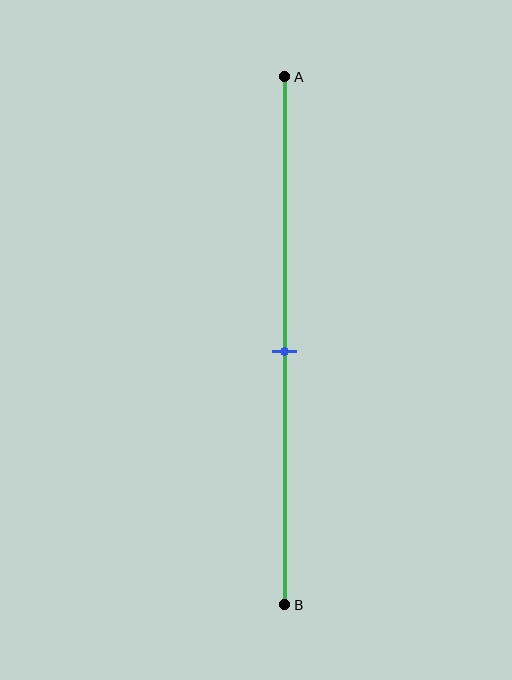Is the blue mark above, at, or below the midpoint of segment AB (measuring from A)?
The blue mark is approximately at the midpoint of segment AB.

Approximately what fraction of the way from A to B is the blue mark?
The blue mark is approximately 50% of the way from A to B.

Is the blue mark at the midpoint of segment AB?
Yes, the mark is approximately at the midpoint.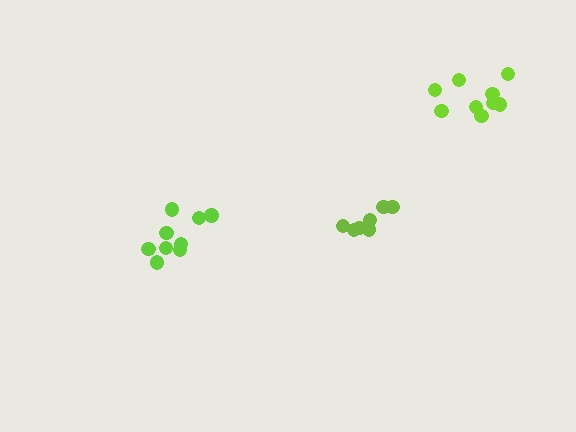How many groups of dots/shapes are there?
There are 3 groups.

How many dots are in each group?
Group 1: 7 dots, Group 2: 9 dots, Group 3: 9 dots (25 total).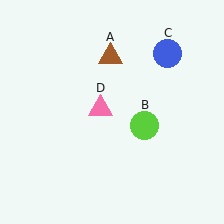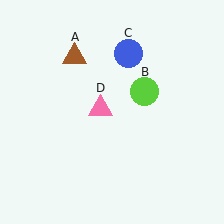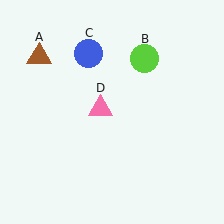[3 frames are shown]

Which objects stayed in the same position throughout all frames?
Pink triangle (object D) remained stationary.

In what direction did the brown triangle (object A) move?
The brown triangle (object A) moved left.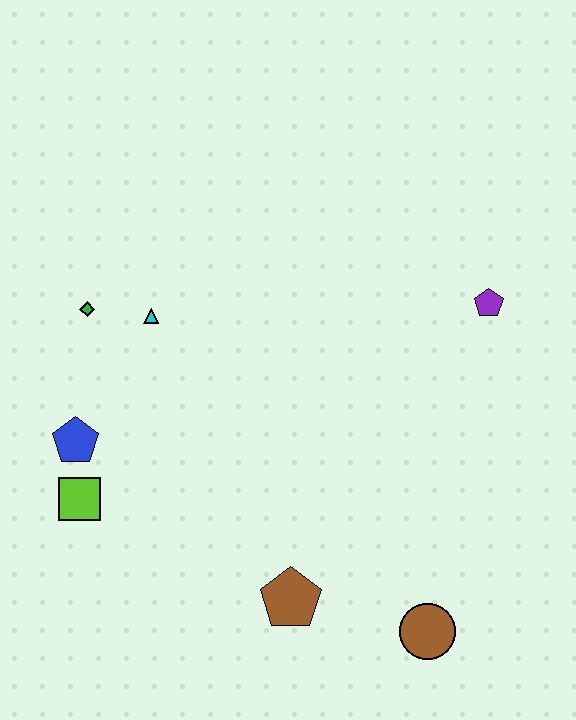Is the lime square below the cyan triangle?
Yes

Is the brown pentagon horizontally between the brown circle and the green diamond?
Yes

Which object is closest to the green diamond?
The cyan triangle is closest to the green diamond.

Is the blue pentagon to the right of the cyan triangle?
No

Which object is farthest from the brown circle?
The green diamond is farthest from the brown circle.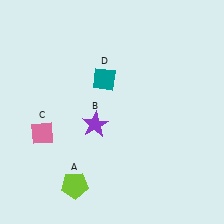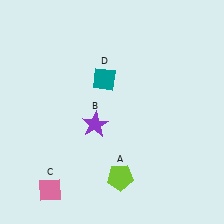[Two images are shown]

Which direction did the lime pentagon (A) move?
The lime pentagon (A) moved right.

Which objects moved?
The objects that moved are: the lime pentagon (A), the pink diamond (C).